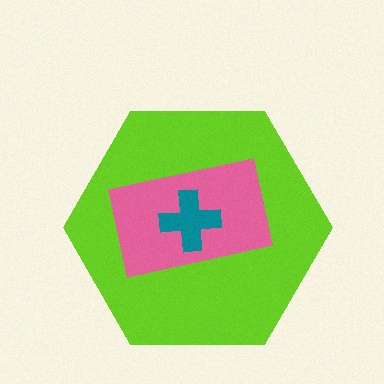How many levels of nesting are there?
3.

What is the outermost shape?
The lime hexagon.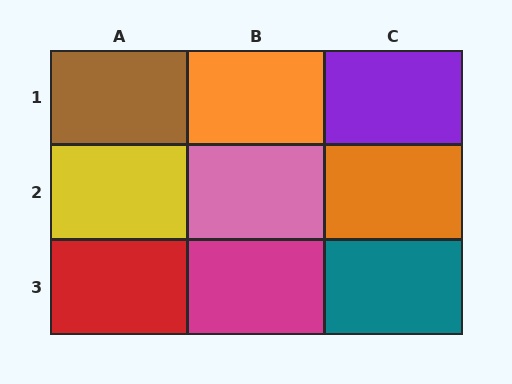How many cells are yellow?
1 cell is yellow.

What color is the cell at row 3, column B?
Magenta.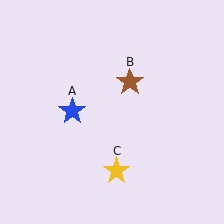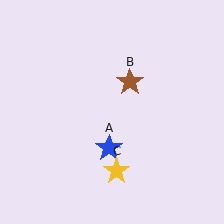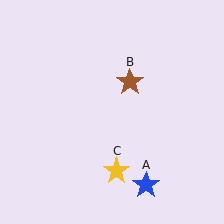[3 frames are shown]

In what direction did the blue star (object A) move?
The blue star (object A) moved down and to the right.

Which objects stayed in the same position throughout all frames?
Brown star (object B) and yellow star (object C) remained stationary.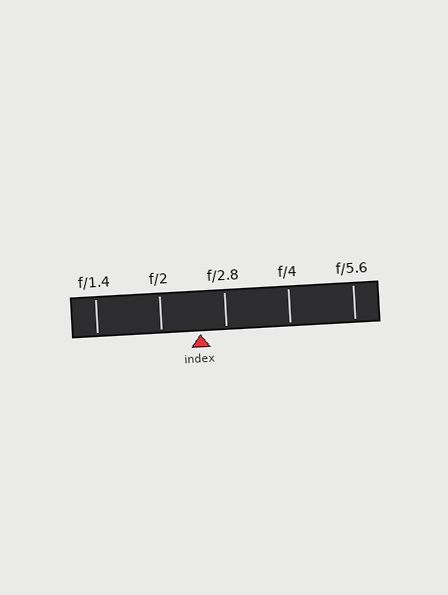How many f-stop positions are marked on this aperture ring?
There are 5 f-stop positions marked.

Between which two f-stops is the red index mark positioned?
The index mark is between f/2 and f/2.8.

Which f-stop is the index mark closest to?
The index mark is closest to f/2.8.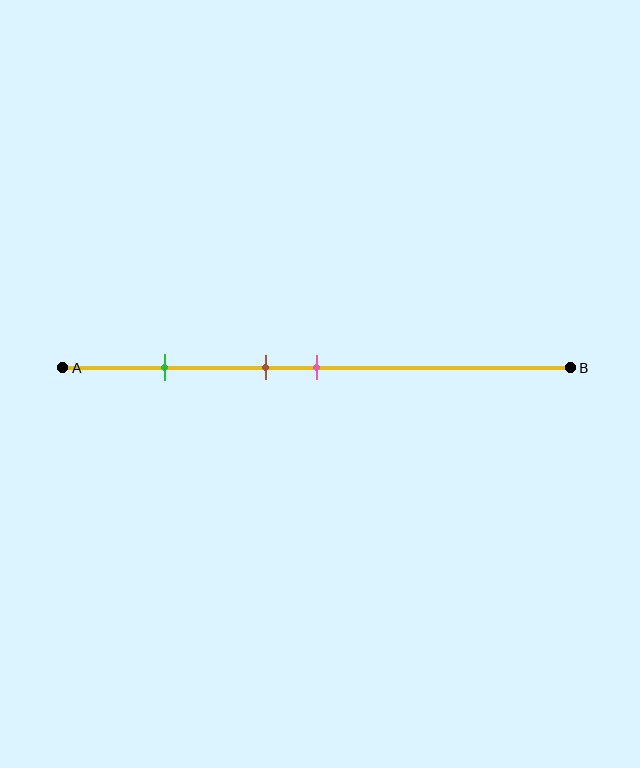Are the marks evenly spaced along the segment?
No, the marks are not evenly spaced.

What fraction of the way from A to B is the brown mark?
The brown mark is approximately 40% (0.4) of the way from A to B.